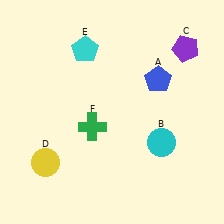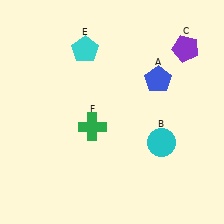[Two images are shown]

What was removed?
The yellow circle (D) was removed in Image 2.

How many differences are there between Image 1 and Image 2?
There is 1 difference between the two images.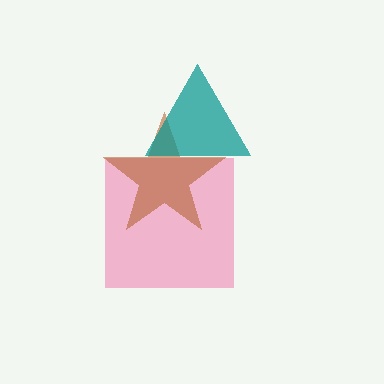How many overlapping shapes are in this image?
There are 3 overlapping shapes in the image.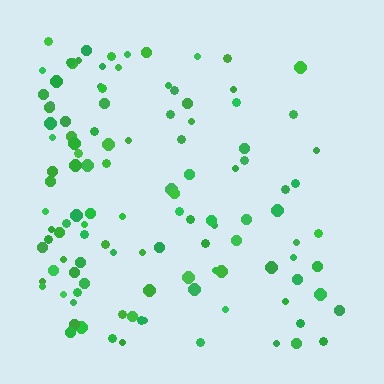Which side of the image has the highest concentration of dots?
The left.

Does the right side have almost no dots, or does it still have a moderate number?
Still a moderate number, just noticeably fewer than the left.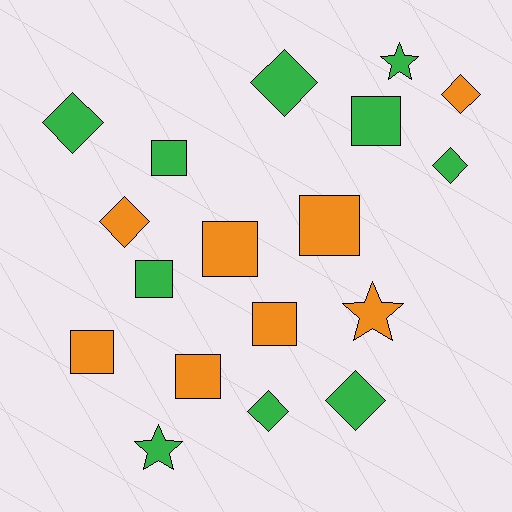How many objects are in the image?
There are 18 objects.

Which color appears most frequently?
Green, with 10 objects.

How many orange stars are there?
There is 1 orange star.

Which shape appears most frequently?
Square, with 8 objects.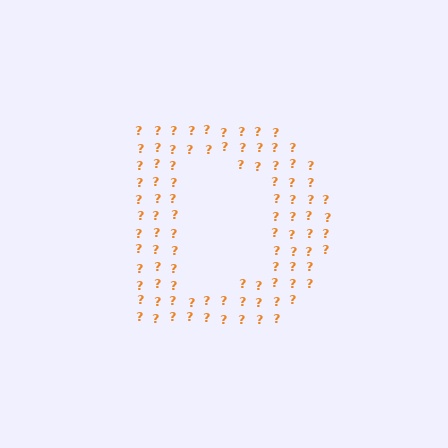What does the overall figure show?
The overall figure shows the letter D.